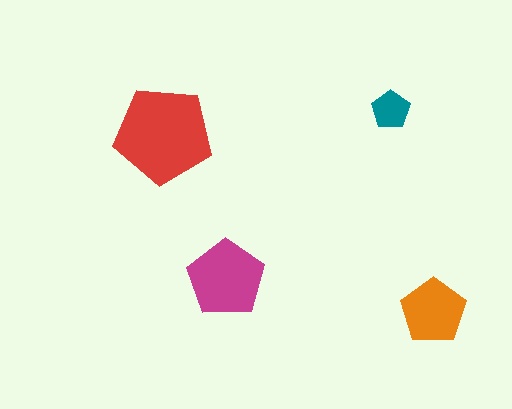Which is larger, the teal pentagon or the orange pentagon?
The orange one.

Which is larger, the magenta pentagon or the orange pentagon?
The magenta one.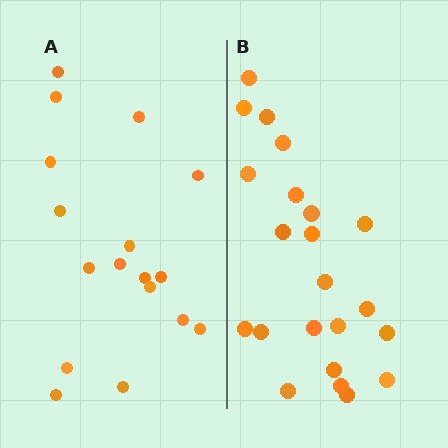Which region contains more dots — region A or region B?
Region B (the right region) has more dots.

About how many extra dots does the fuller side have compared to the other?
Region B has about 5 more dots than region A.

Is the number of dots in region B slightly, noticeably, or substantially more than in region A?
Region B has noticeably more, but not dramatically so. The ratio is roughly 1.3 to 1.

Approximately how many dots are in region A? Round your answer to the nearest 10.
About 20 dots. (The exact count is 17, which rounds to 20.)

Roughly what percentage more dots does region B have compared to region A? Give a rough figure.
About 30% more.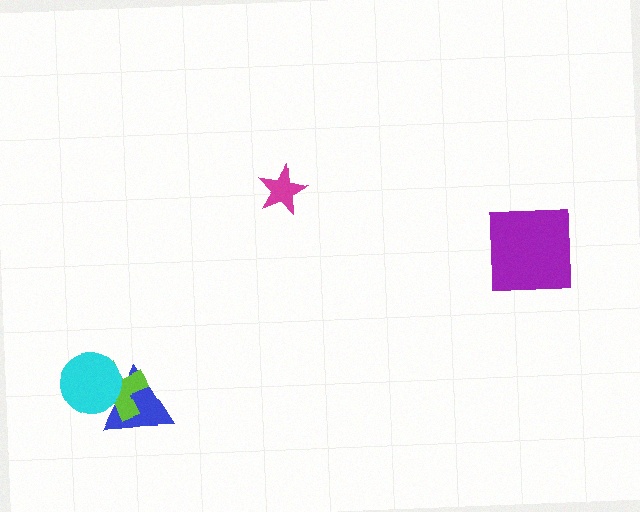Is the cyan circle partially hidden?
No, no other shape covers it.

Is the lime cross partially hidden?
Yes, it is partially covered by another shape.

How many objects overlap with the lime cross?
2 objects overlap with the lime cross.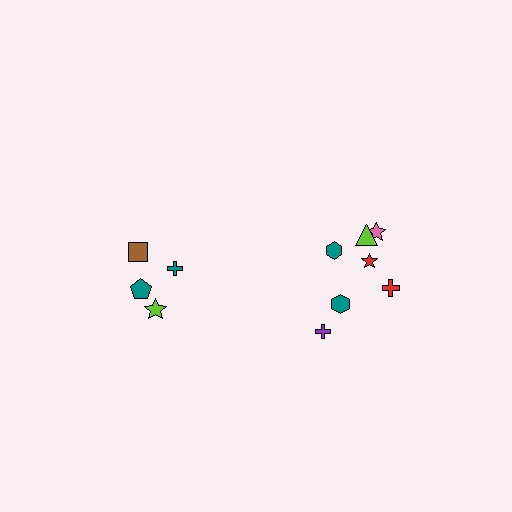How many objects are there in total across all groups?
There are 11 objects.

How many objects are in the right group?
There are 7 objects.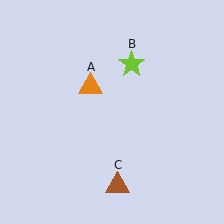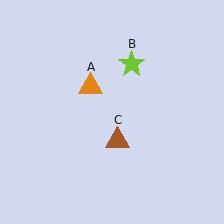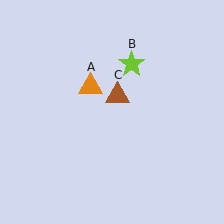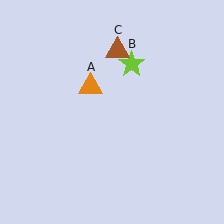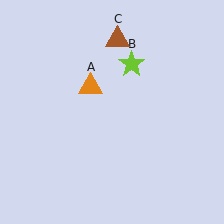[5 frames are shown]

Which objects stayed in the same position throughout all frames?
Orange triangle (object A) and lime star (object B) remained stationary.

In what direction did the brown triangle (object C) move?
The brown triangle (object C) moved up.